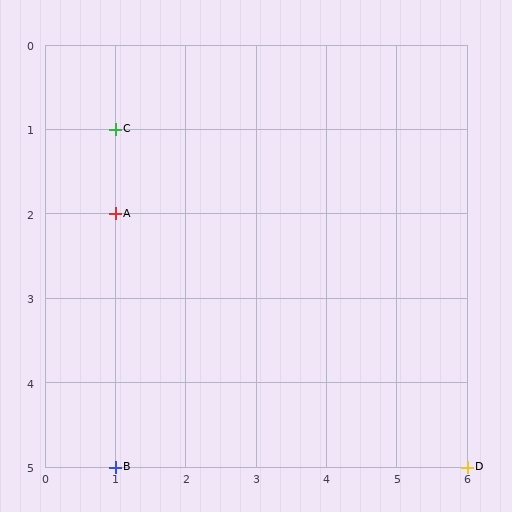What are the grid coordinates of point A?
Point A is at grid coordinates (1, 2).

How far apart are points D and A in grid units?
Points D and A are 5 columns and 3 rows apart (about 5.8 grid units diagonally).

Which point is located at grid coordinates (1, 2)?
Point A is at (1, 2).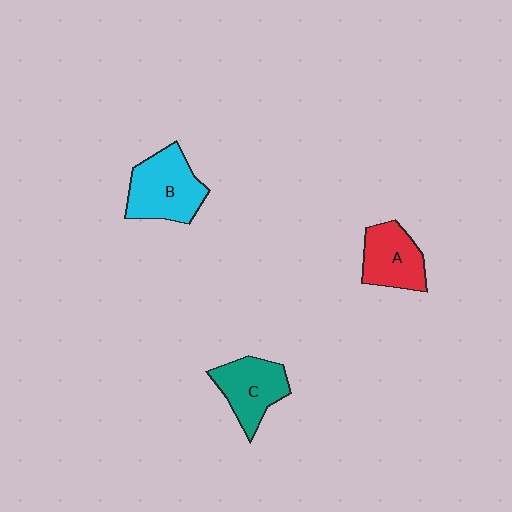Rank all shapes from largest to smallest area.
From largest to smallest: B (cyan), C (teal), A (red).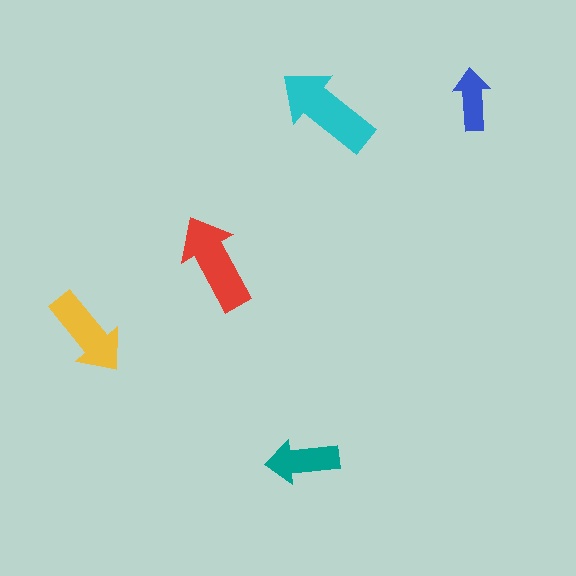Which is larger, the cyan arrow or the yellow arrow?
The cyan one.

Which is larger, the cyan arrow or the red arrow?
The cyan one.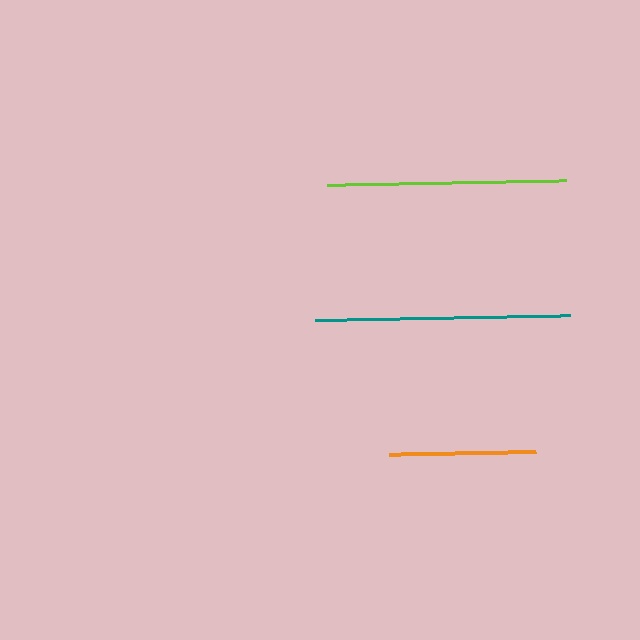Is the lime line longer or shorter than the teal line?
The teal line is longer than the lime line.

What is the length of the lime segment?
The lime segment is approximately 239 pixels long.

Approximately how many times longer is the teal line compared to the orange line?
The teal line is approximately 1.7 times the length of the orange line.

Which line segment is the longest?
The teal line is the longest at approximately 255 pixels.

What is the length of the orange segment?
The orange segment is approximately 148 pixels long.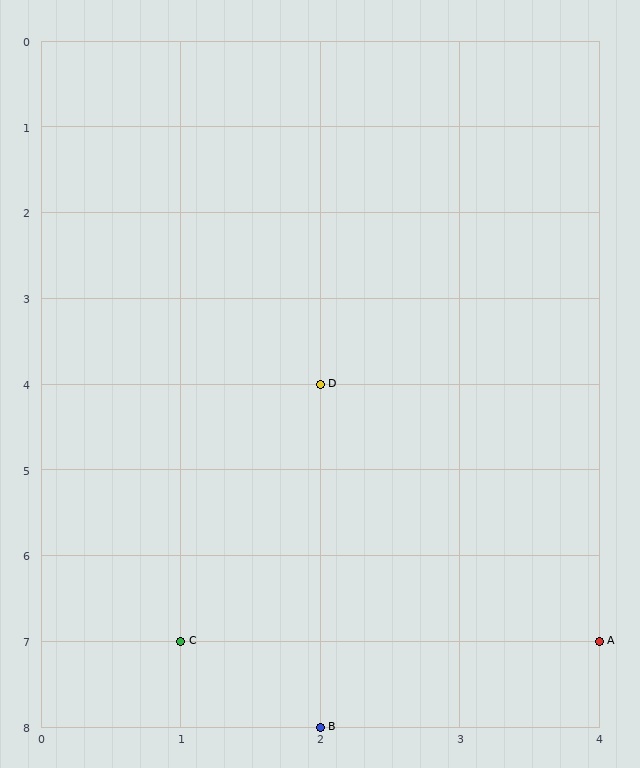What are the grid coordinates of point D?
Point D is at grid coordinates (2, 4).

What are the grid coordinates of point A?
Point A is at grid coordinates (4, 7).